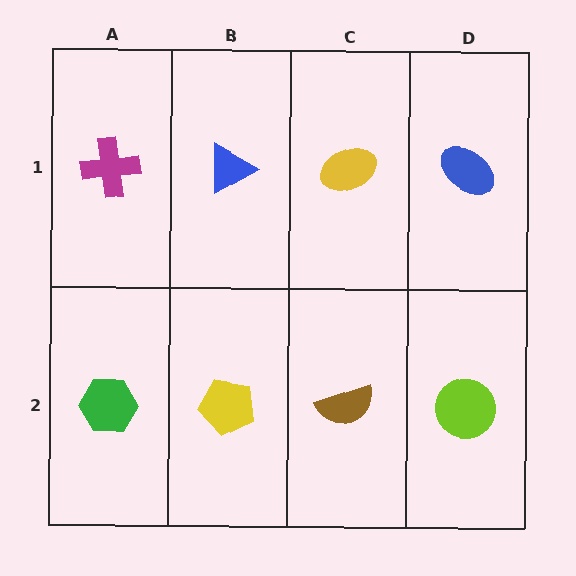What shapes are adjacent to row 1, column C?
A brown semicircle (row 2, column C), a blue triangle (row 1, column B), a blue ellipse (row 1, column D).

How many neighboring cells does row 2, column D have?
2.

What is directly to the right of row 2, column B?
A brown semicircle.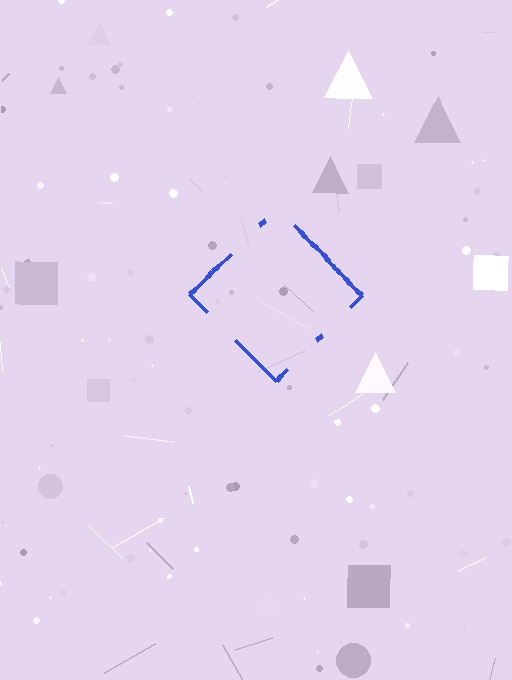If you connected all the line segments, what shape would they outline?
They would outline a diamond.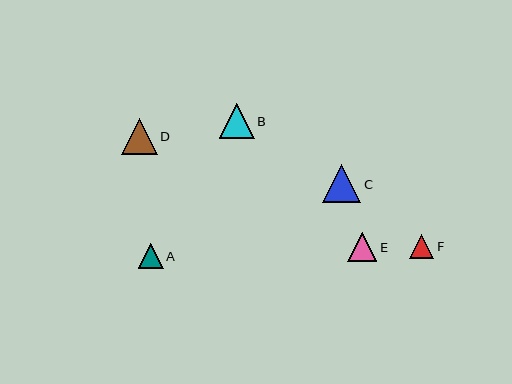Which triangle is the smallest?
Triangle F is the smallest with a size of approximately 24 pixels.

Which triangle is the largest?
Triangle C is the largest with a size of approximately 38 pixels.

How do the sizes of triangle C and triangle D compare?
Triangle C and triangle D are approximately the same size.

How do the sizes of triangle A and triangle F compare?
Triangle A and triangle F are approximately the same size.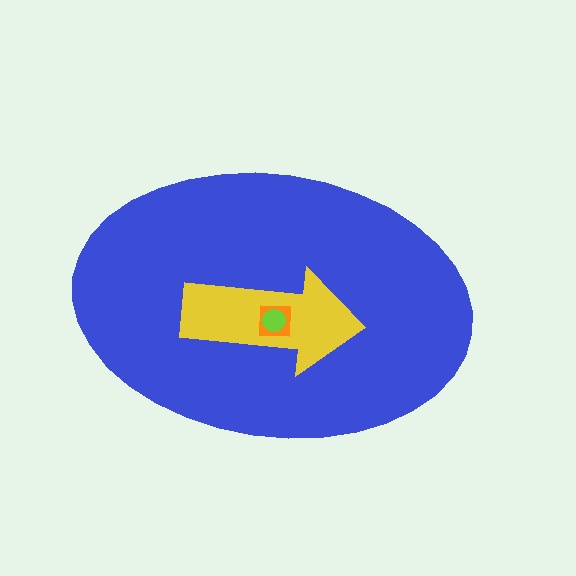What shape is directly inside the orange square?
The lime circle.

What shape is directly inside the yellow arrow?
The orange square.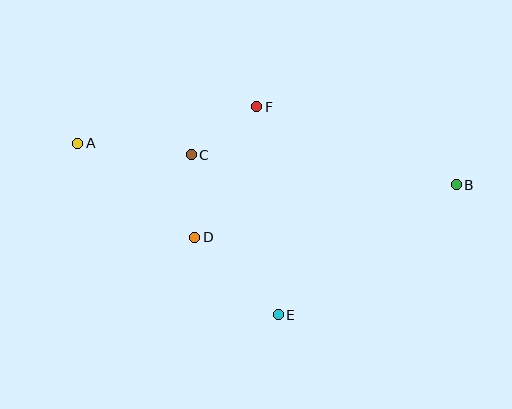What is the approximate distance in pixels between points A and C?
The distance between A and C is approximately 114 pixels.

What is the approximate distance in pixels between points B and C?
The distance between B and C is approximately 267 pixels.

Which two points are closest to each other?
Points C and F are closest to each other.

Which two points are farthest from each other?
Points A and B are farthest from each other.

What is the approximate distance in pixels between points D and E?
The distance between D and E is approximately 114 pixels.